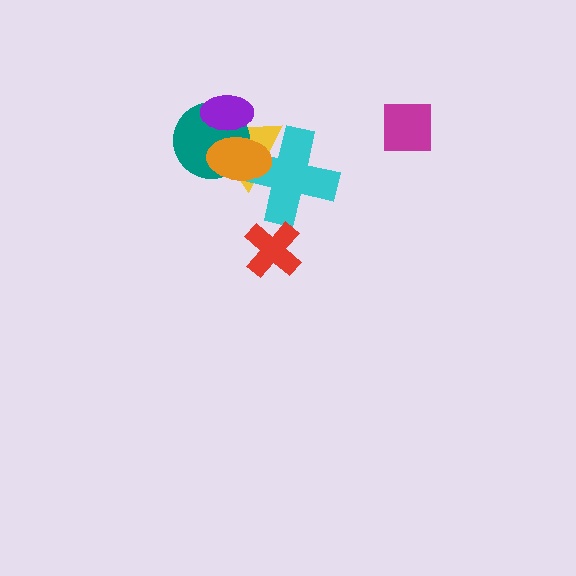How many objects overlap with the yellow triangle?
4 objects overlap with the yellow triangle.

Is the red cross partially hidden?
No, no other shape covers it.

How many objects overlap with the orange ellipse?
4 objects overlap with the orange ellipse.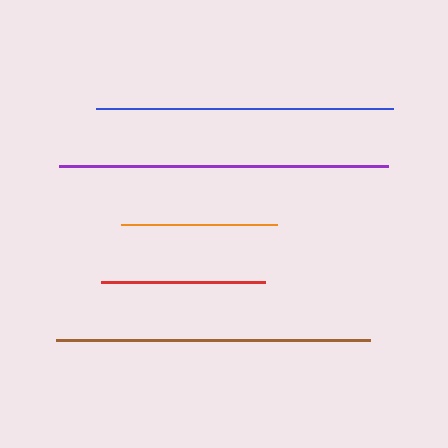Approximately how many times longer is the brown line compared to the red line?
The brown line is approximately 1.9 times the length of the red line.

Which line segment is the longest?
The purple line is the longest at approximately 329 pixels.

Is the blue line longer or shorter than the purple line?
The purple line is longer than the blue line.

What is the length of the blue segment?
The blue segment is approximately 297 pixels long.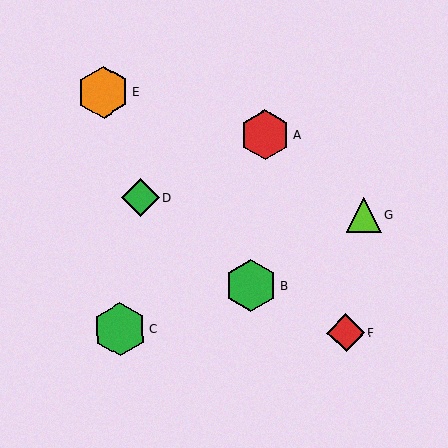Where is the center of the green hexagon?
The center of the green hexagon is at (120, 329).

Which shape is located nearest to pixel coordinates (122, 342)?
The green hexagon (labeled C) at (120, 329) is nearest to that location.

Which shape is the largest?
The green hexagon (labeled C) is the largest.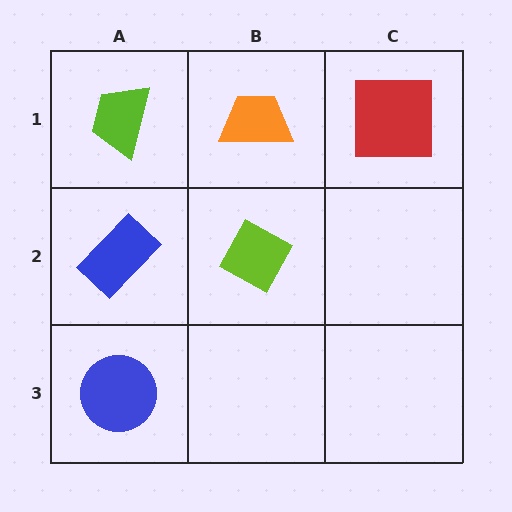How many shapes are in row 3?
1 shape.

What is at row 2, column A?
A blue rectangle.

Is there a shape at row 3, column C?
No, that cell is empty.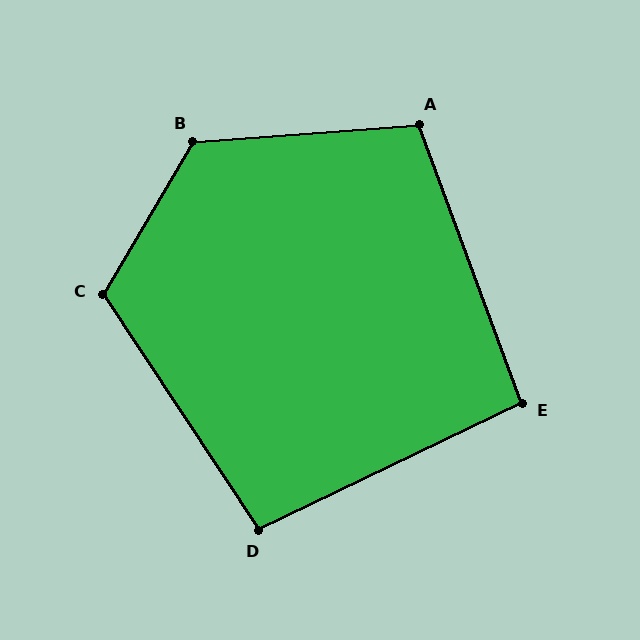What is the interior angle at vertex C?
Approximately 116 degrees (obtuse).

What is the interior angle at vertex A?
Approximately 106 degrees (obtuse).